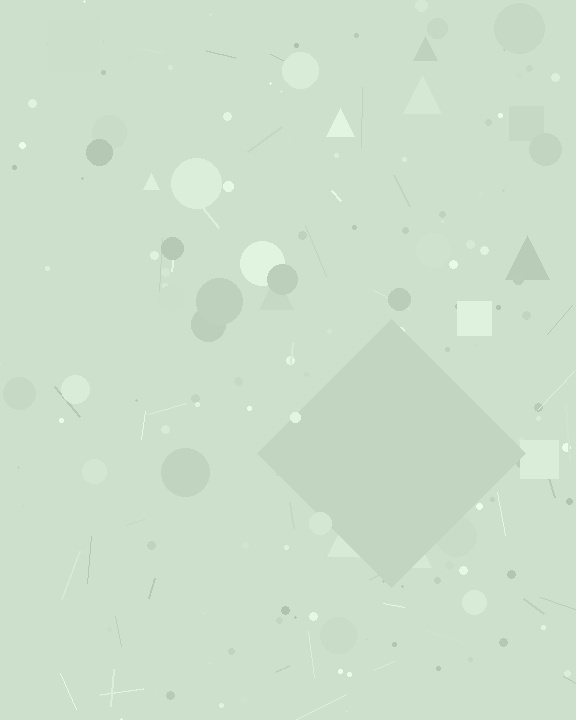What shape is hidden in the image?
A diamond is hidden in the image.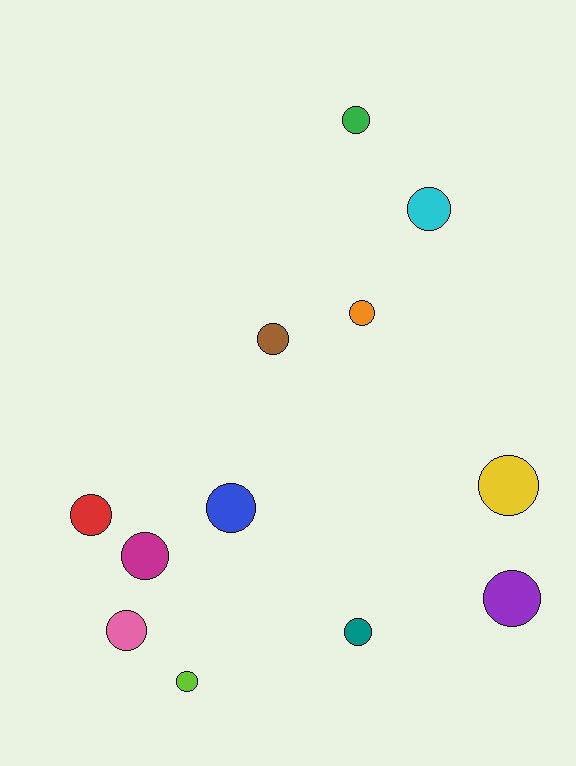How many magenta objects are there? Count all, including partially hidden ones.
There is 1 magenta object.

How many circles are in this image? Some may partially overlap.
There are 12 circles.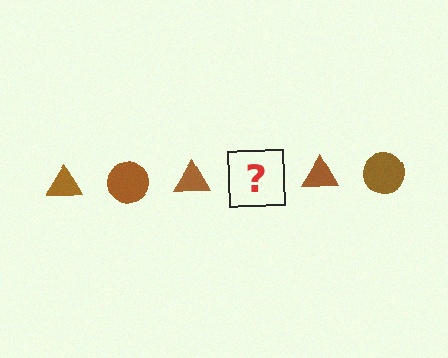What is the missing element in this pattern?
The missing element is a brown circle.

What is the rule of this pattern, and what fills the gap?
The rule is that the pattern cycles through triangle, circle shapes in brown. The gap should be filled with a brown circle.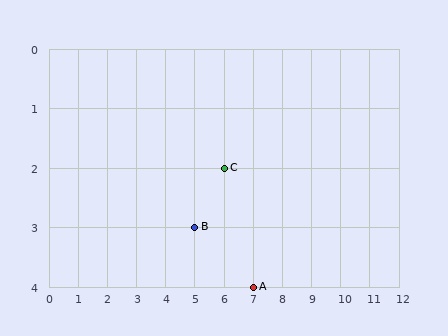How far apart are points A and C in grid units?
Points A and C are 1 column and 2 rows apart (about 2.2 grid units diagonally).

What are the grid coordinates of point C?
Point C is at grid coordinates (6, 2).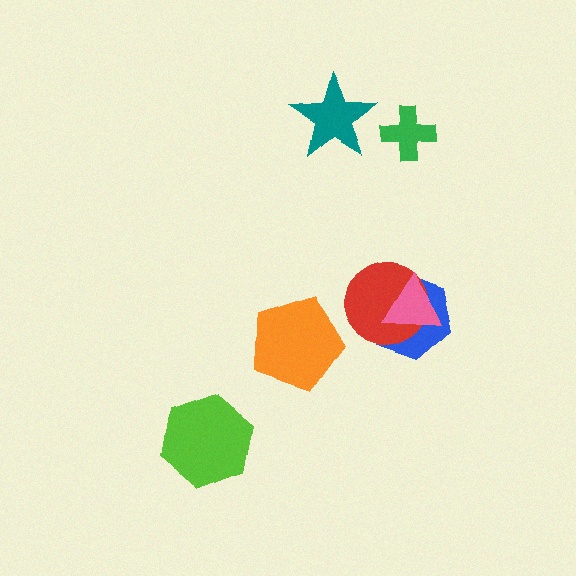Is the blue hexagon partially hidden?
Yes, it is partially covered by another shape.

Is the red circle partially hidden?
Yes, it is partially covered by another shape.